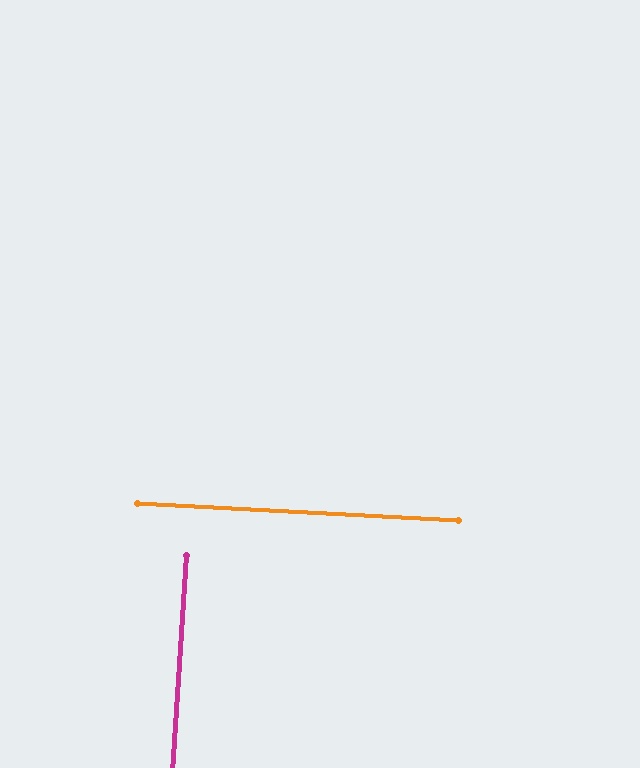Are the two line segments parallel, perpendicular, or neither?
Perpendicular — they meet at approximately 89°.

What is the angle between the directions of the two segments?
Approximately 89 degrees.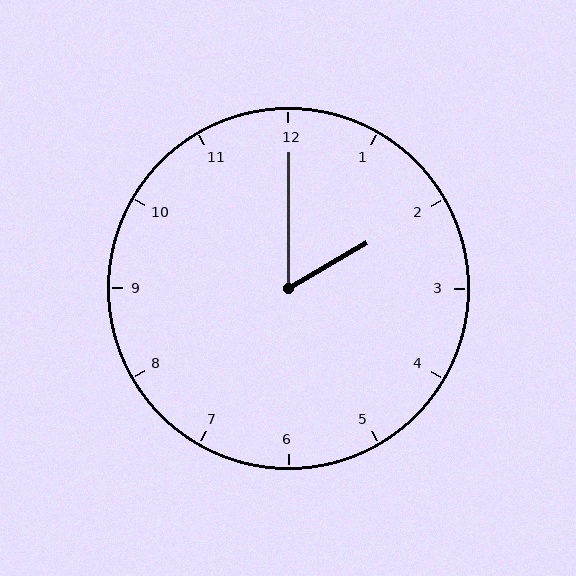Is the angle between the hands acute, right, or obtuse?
It is acute.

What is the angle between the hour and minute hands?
Approximately 60 degrees.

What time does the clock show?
2:00.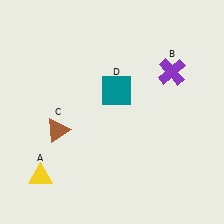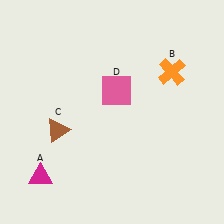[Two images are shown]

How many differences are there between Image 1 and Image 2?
There are 3 differences between the two images.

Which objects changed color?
A changed from yellow to magenta. B changed from purple to orange. D changed from teal to pink.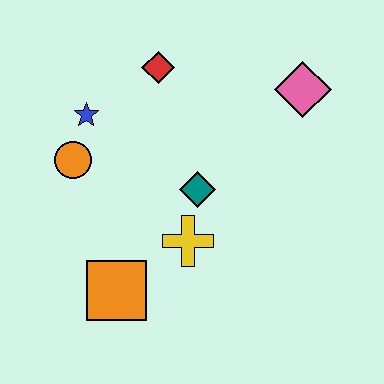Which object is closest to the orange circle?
The blue star is closest to the orange circle.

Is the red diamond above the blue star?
Yes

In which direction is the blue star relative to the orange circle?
The blue star is above the orange circle.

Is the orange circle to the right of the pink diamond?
No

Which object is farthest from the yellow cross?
The pink diamond is farthest from the yellow cross.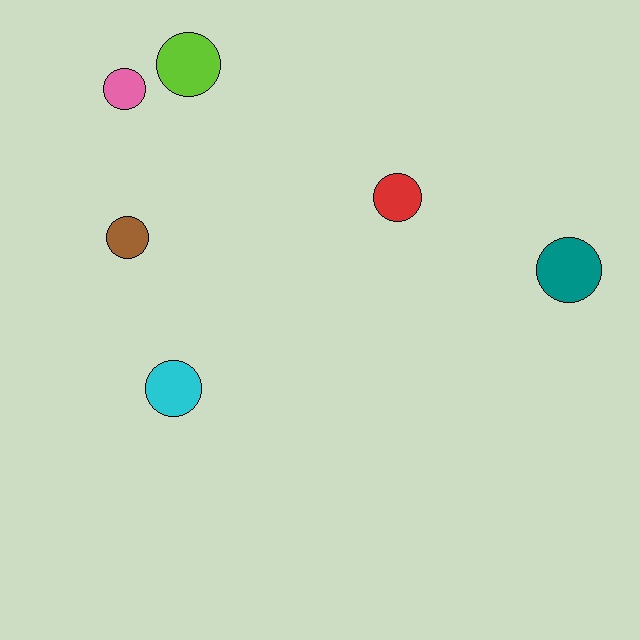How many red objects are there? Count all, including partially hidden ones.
There is 1 red object.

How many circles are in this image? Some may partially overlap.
There are 6 circles.